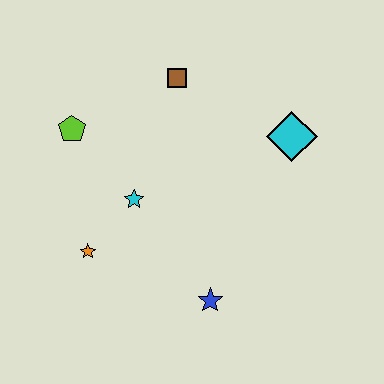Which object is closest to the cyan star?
The orange star is closest to the cyan star.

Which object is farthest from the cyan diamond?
The orange star is farthest from the cyan diamond.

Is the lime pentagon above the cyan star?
Yes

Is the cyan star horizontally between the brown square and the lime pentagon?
Yes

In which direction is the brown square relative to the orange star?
The brown square is above the orange star.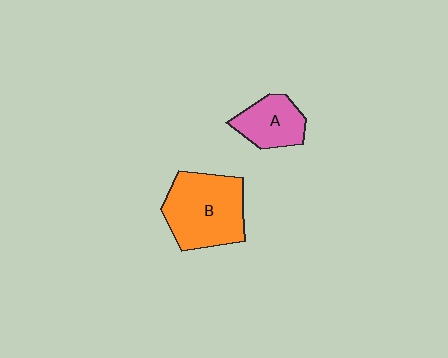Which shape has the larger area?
Shape B (orange).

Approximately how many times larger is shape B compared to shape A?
Approximately 1.8 times.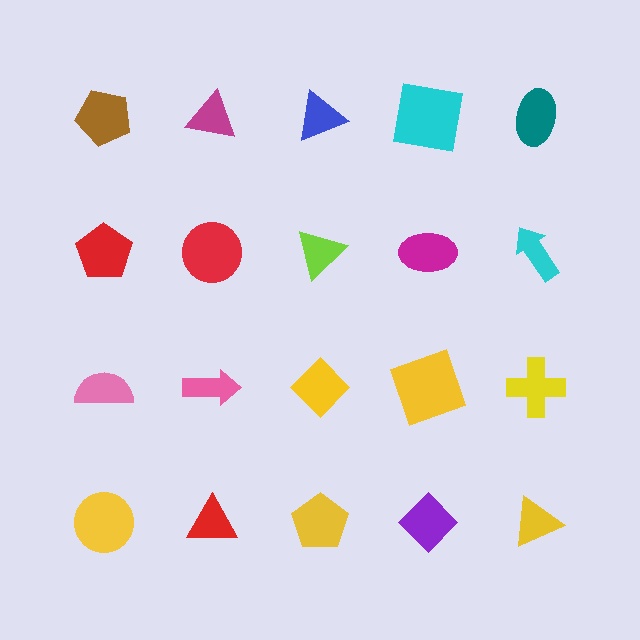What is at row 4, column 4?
A purple diamond.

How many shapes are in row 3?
5 shapes.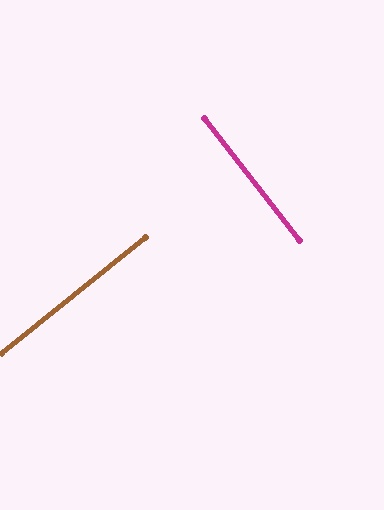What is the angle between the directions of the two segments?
Approximately 89 degrees.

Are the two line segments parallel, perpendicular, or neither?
Perpendicular — they meet at approximately 89°.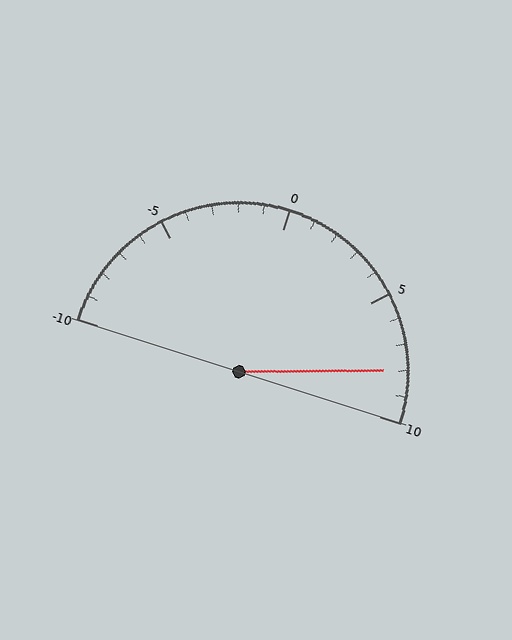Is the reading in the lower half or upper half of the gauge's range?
The reading is in the upper half of the range (-10 to 10).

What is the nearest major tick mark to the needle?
The nearest major tick mark is 10.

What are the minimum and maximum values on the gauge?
The gauge ranges from -10 to 10.